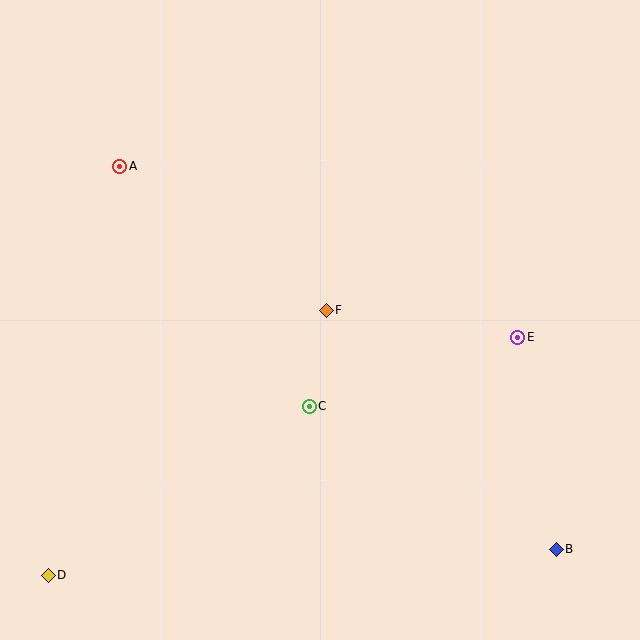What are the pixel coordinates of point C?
Point C is at (309, 406).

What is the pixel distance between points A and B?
The distance between A and B is 581 pixels.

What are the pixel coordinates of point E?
Point E is at (518, 337).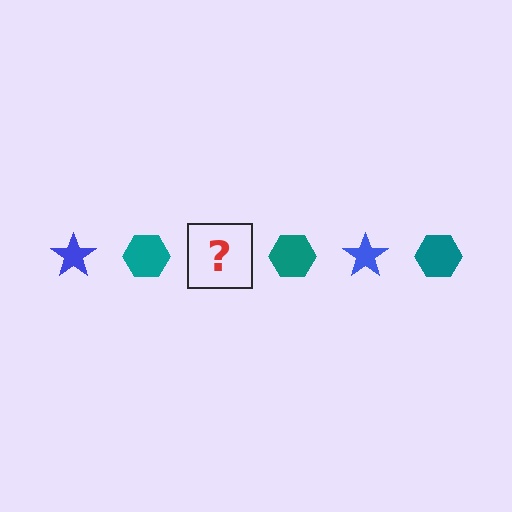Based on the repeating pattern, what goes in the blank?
The blank should be a blue star.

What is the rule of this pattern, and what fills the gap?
The rule is that the pattern alternates between blue star and teal hexagon. The gap should be filled with a blue star.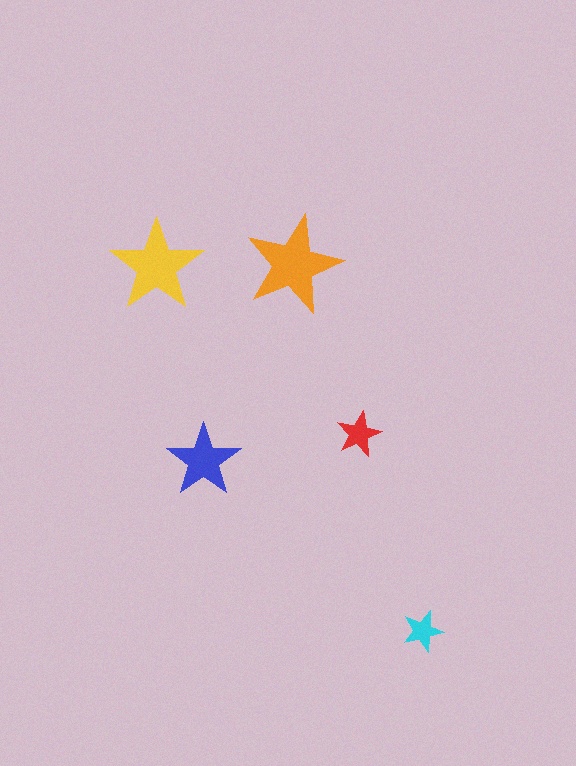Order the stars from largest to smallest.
the orange one, the yellow one, the blue one, the red one, the cyan one.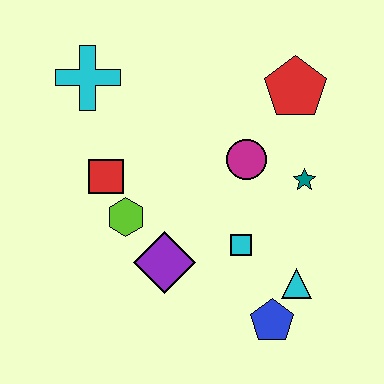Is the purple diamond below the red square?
Yes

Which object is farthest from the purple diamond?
The red pentagon is farthest from the purple diamond.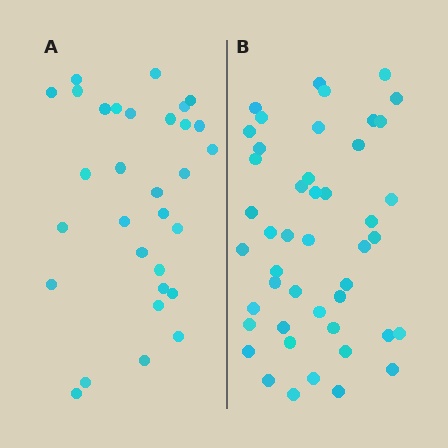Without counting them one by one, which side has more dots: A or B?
Region B (the right region) has more dots.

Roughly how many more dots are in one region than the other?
Region B has approximately 15 more dots than region A.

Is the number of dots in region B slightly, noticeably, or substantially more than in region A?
Region B has substantially more. The ratio is roughly 1.5 to 1.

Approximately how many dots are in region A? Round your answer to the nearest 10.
About 30 dots. (The exact count is 31, which rounds to 30.)